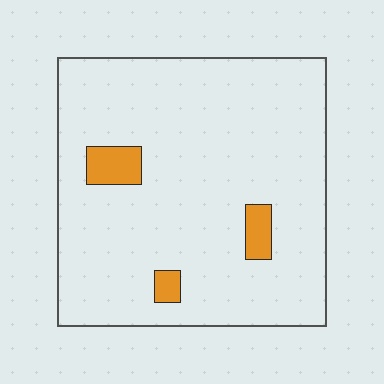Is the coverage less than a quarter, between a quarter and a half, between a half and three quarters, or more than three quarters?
Less than a quarter.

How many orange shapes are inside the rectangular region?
3.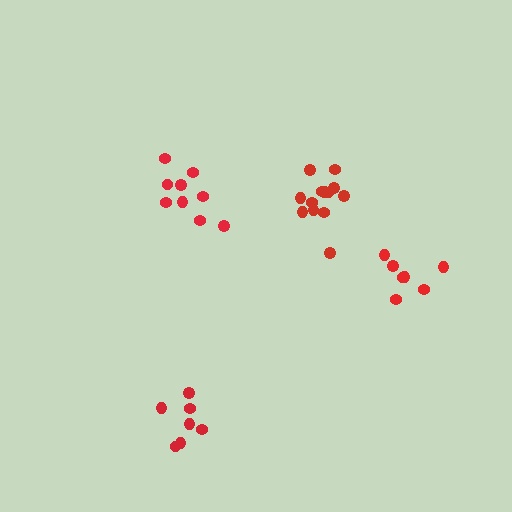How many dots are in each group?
Group 1: 13 dots, Group 2: 7 dots, Group 3: 9 dots, Group 4: 7 dots (36 total).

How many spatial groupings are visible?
There are 4 spatial groupings.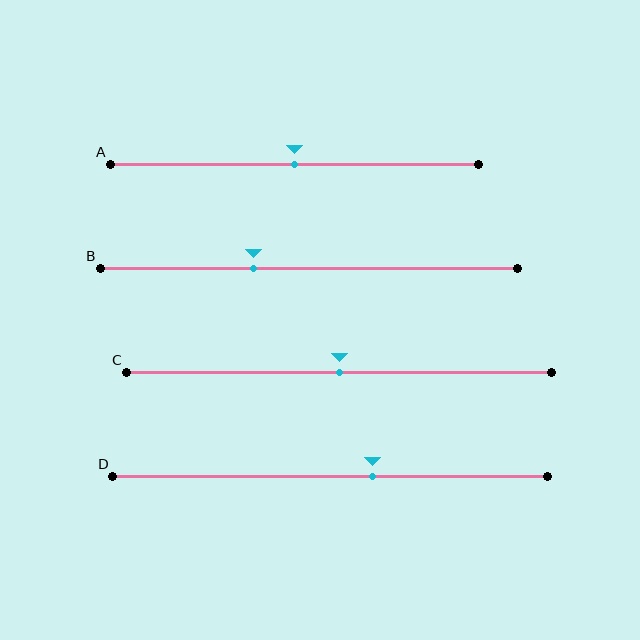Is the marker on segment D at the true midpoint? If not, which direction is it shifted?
No, the marker on segment D is shifted to the right by about 10% of the segment length.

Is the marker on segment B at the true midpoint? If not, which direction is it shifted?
No, the marker on segment B is shifted to the left by about 13% of the segment length.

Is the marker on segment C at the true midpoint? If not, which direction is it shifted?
Yes, the marker on segment C is at the true midpoint.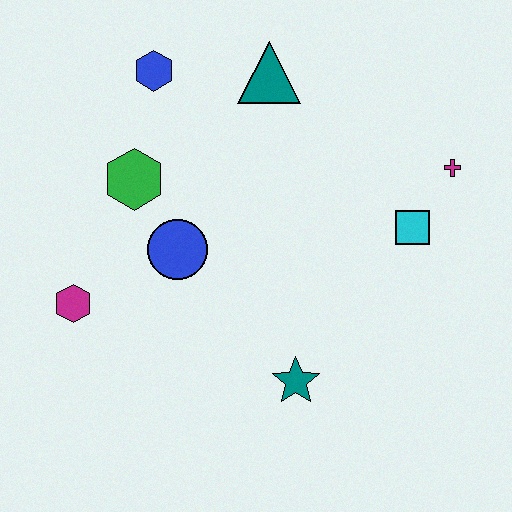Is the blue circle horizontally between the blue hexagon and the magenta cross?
Yes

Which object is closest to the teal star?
The blue circle is closest to the teal star.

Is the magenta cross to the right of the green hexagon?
Yes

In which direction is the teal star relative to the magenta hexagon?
The teal star is to the right of the magenta hexagon.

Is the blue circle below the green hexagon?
Yes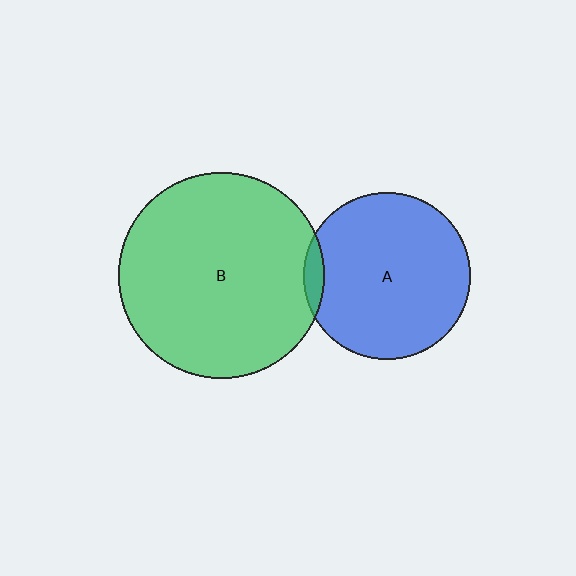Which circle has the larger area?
Circle B (green).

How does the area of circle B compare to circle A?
Approximately 1.5 times.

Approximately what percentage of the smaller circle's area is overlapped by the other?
Approximately 5%.